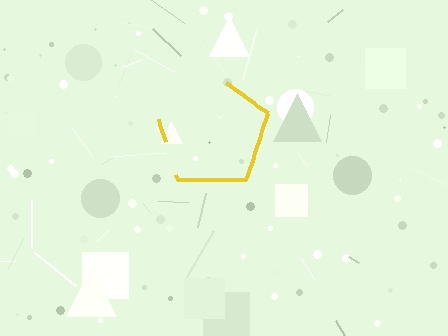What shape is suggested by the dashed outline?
The dashed outline suggests a pentagon.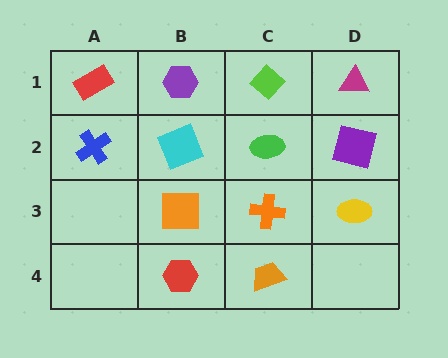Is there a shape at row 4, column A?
No, that cell is empty.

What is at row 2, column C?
A green ellipse.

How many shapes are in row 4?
2 shapes.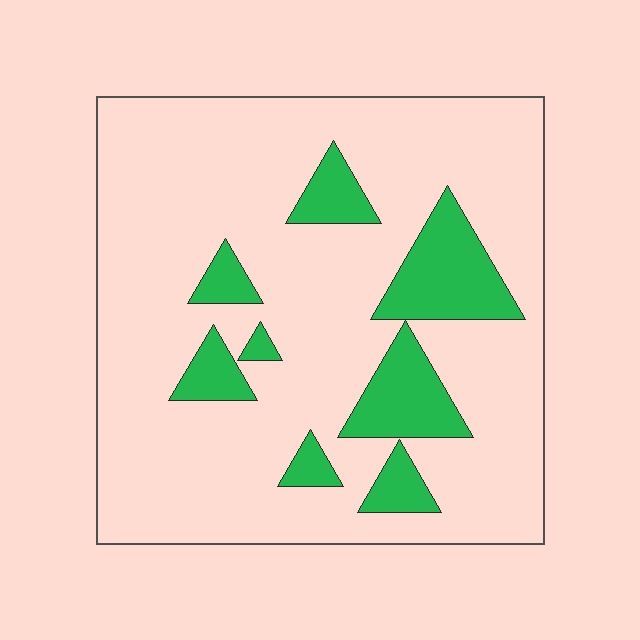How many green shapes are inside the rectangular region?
8.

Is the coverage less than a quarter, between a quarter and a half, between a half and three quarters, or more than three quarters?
Less than a quarter.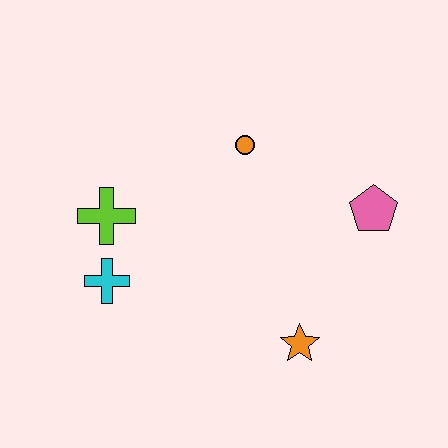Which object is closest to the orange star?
The pink pentagon is closest to the orange star.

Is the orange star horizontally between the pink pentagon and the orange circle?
Yes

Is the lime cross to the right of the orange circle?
No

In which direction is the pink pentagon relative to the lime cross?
The pink pentagon is to the right of the lime cross.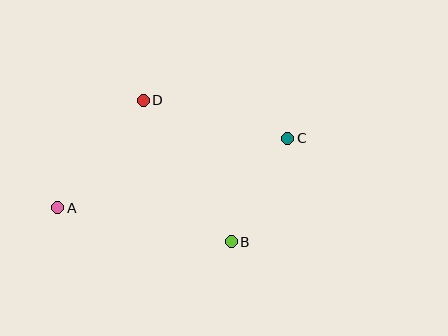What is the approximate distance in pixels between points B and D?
The distance between B and D is approximately 166 pixels.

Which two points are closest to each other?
Points B and C are closest to each other.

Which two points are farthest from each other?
Points A and C are farthest from each other.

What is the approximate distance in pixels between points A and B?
The distance between A and B is approximately 177 pixels.